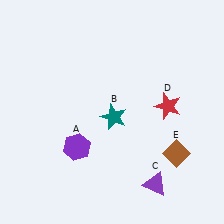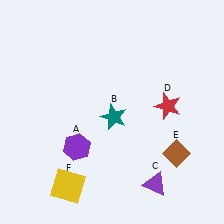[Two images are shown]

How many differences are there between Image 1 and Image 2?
There is 1 difference between the two images.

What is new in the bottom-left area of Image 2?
A yellow square (F) was added in the bottom-left area of Image 2.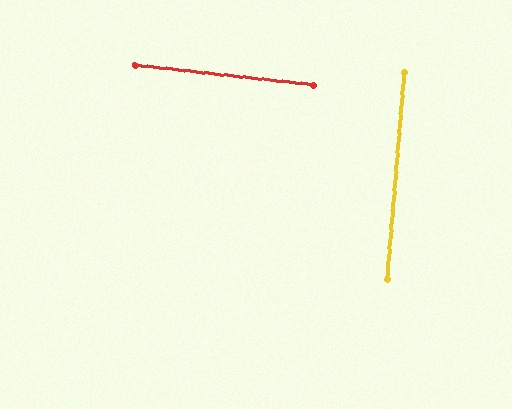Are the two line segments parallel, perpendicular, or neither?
Perpendicular — they meet at approximately 89°.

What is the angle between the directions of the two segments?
Approximately 89 degrees.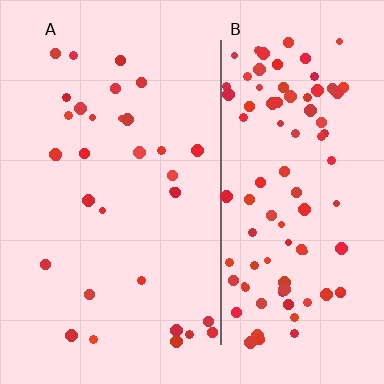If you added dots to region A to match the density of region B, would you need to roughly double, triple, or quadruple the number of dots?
Approximately triple.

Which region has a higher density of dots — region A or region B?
B (the right).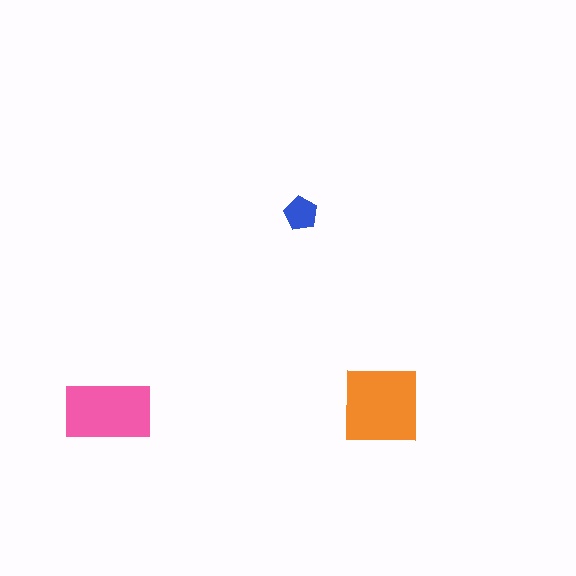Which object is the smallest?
The blue pentagon.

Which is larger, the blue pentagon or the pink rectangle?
The pink rectangle.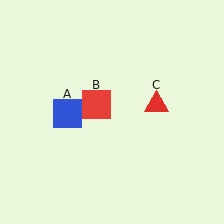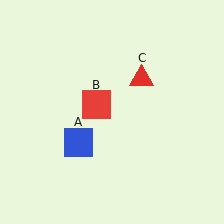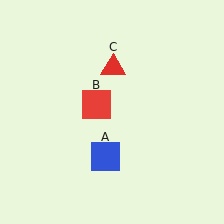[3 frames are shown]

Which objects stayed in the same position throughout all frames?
Red square (object B) remained stationary.